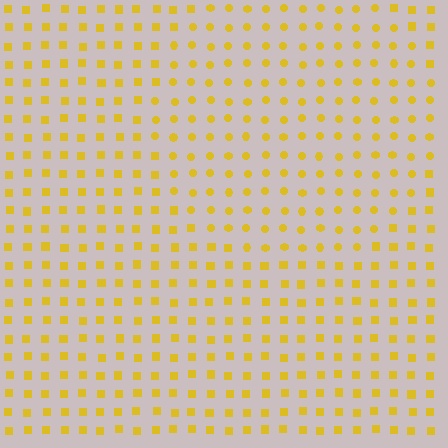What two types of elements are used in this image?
The image uses circles inside the circle region and squares outside it.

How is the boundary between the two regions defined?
The boundary is defined by a change in element shape: circles inside vs. squares outside. All elements share the same color and spacing.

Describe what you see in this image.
The image is filled with small yellow elements arranged in a uniform grid. A circle-shaped region contains circles, while the surrounding area contains squares. The boundary is defined purely by the change in element shape.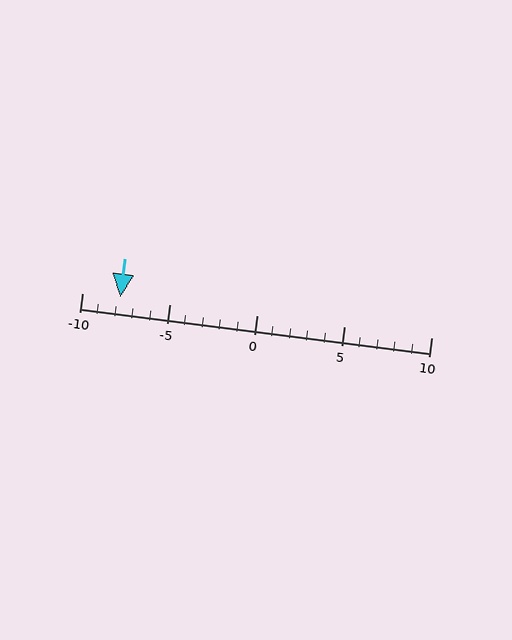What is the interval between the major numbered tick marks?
The major tick marks are spaced 5 units apart.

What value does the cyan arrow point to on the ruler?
The cyan arrow points to approximately -8.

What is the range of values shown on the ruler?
The ruler shows values from -10 to 10.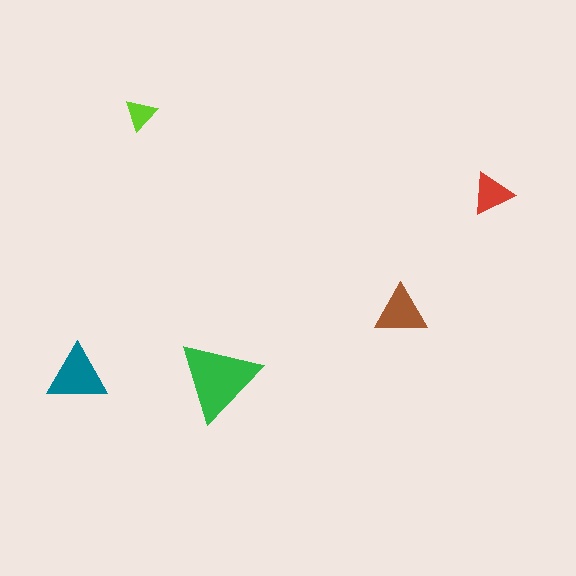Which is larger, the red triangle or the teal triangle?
The teal one.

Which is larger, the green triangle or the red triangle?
The green one.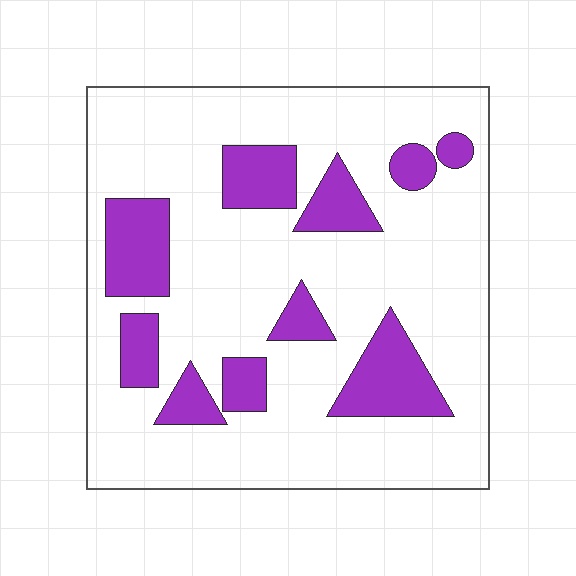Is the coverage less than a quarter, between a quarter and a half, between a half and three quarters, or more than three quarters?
Less than a quarter.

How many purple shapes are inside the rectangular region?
10.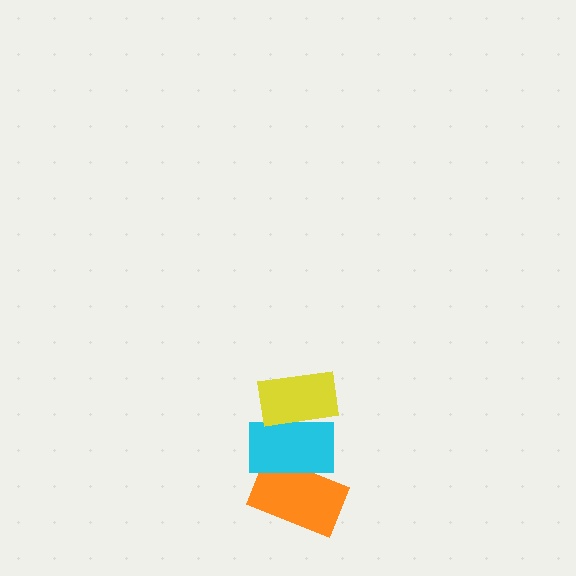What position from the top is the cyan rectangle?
The cyan rectangle is 2nd from the top.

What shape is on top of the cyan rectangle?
The yellow rectangle is on top of the cyan rectangle.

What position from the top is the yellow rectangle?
The yellow rectangle is 1st from the top.